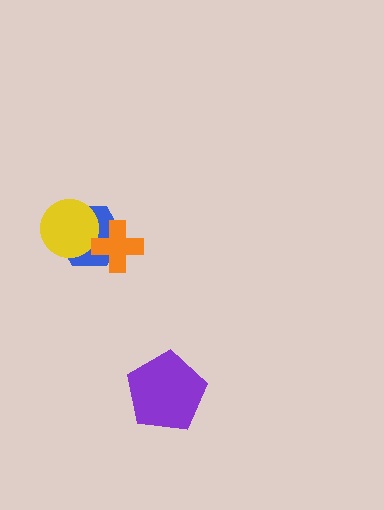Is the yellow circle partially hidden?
No, no other shape covers it.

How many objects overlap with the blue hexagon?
2 objects overlap with the blue hexagon.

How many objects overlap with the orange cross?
1 object overlaps with the orange cross.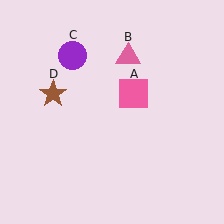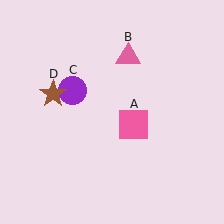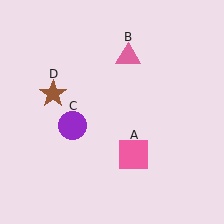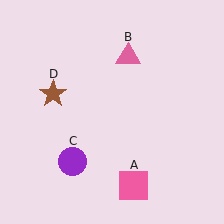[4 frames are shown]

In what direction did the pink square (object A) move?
The pink square (object A) moved down.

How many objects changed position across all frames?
2 objects changed position: pink square (object A), purple circle (object C).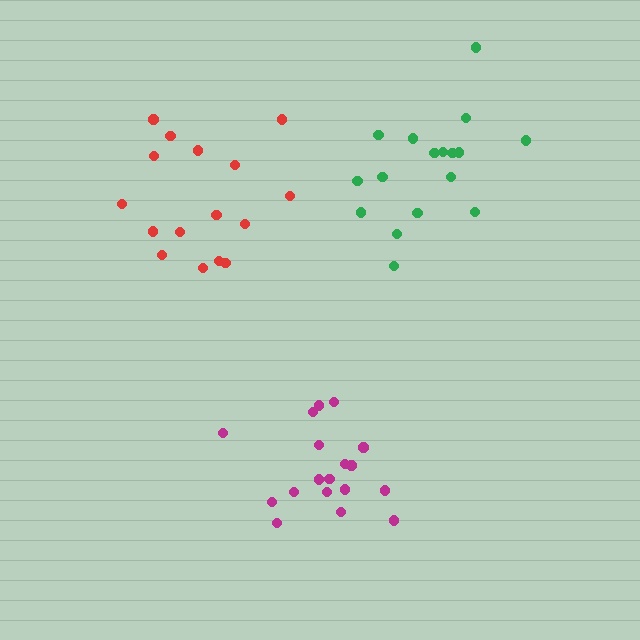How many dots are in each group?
Group 1: 18 dots, Group 2: 16 dots, Group 3: 17 dots (51 total).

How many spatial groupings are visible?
There are 3 spatial groupings.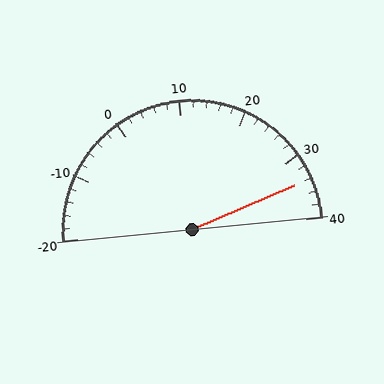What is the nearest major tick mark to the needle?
The nearest major tick mark is 30.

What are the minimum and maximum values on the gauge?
The gauge ranges from -20 to 40.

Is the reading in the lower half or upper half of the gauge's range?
The reading is in the upper half of the range (-20 to 40).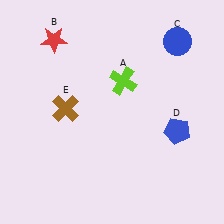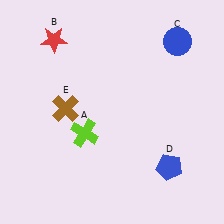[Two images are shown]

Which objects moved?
The objects that moved are: the lime cross (A), the blue pentagon (D).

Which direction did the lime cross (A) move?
The lime cross (A) moved down.